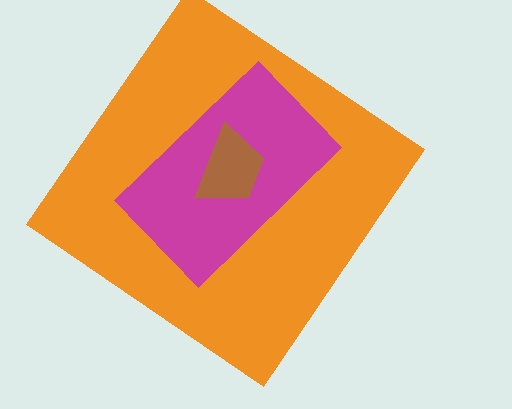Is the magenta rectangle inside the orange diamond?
Yes.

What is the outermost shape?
The orange diamond.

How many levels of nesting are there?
3.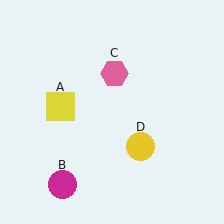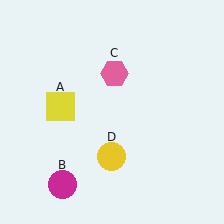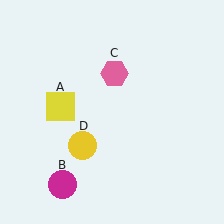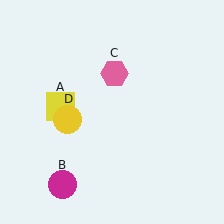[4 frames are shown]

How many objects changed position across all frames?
1 object changed position: yellow circle (object D).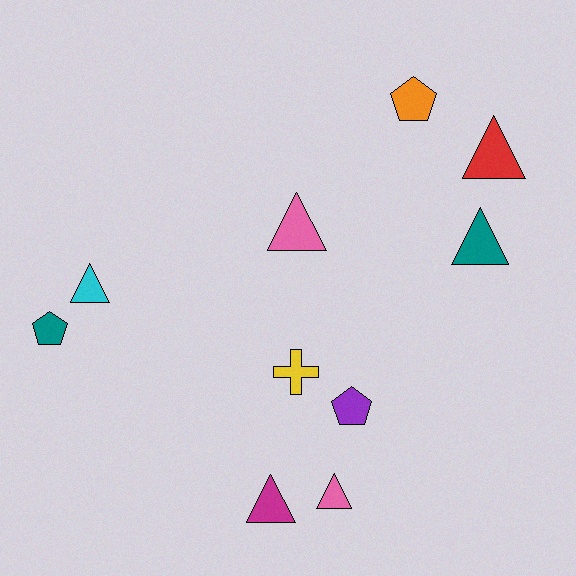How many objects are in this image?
There are 10 objects.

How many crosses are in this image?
There is 1 cross.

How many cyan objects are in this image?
There is 1 cyan object.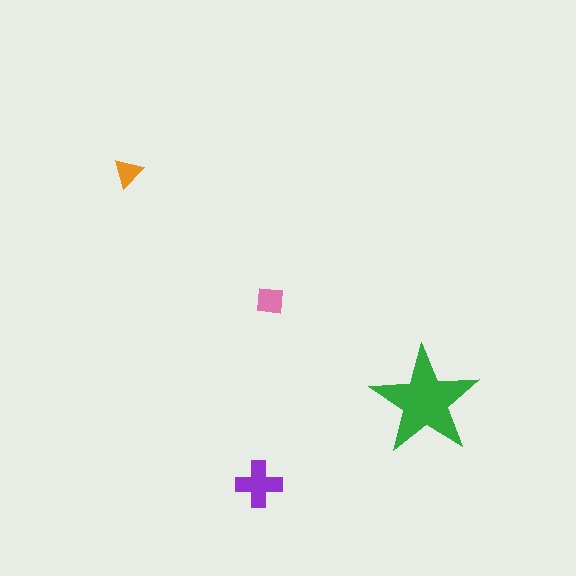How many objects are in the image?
There are 4 objects in the image.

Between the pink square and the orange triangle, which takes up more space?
The pink square.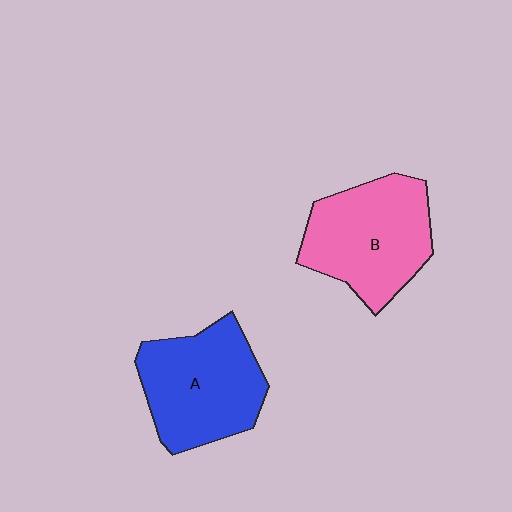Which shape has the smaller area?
Shape A (blue).